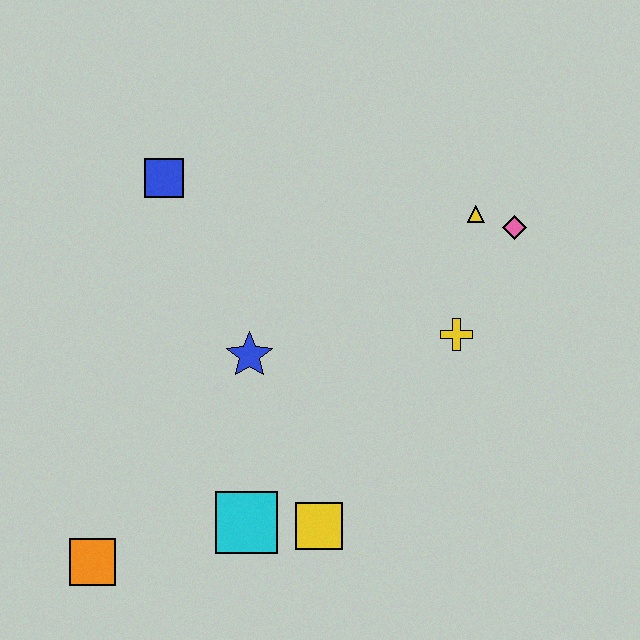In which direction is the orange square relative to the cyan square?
The orange square is to the left of the cyan square.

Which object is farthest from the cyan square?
The pink diamond is farthest from the cyan square.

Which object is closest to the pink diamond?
The yellow triangle is closest to the pink diamond.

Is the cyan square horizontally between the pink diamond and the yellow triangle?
No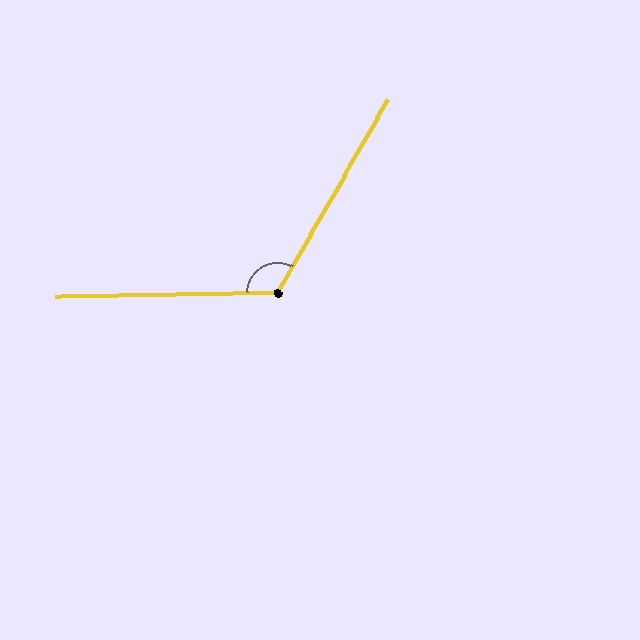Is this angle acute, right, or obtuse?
It is obtuse.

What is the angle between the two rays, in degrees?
Approximately 121 degrees.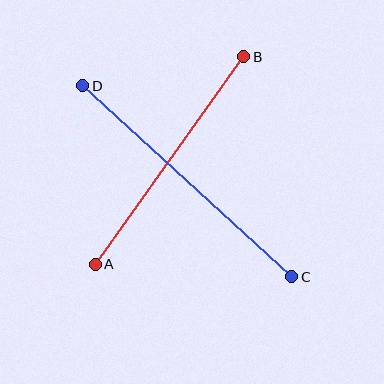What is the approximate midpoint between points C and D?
The midpoint is at approximately (187, 181) pixels.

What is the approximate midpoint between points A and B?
The midpoint is at approximately (169, 161) pixels.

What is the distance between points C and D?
The distance is approximately 283 pixels.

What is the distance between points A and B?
The distance is approximately 255 pixels.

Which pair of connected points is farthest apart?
Points C and D are farthest apart.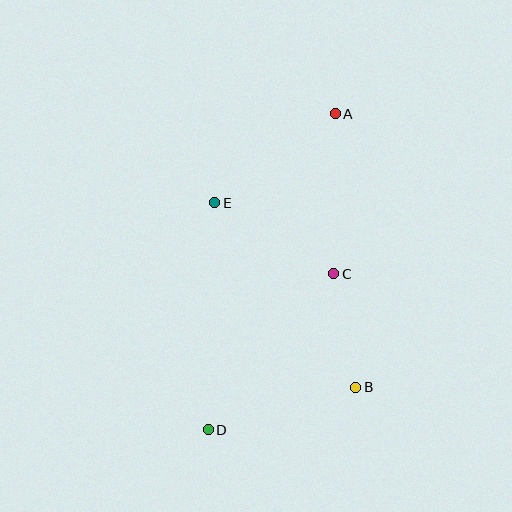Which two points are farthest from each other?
Points A and D are farthest from each other.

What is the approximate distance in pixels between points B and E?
The distance between B and E is approximately 232 pixels.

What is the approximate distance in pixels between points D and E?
The distance between D and E is approximately 227 pixels.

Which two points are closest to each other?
Points B and C are closest to each other.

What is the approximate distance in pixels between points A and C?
The distance between A and C is approximately 160 pixels.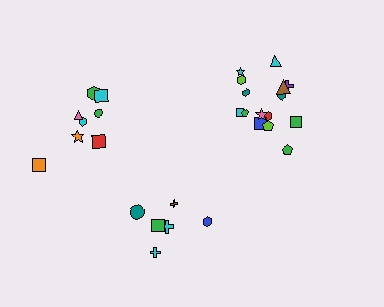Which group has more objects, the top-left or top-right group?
The top-right group.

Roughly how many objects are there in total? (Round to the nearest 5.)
Roughly 30 objects in total.